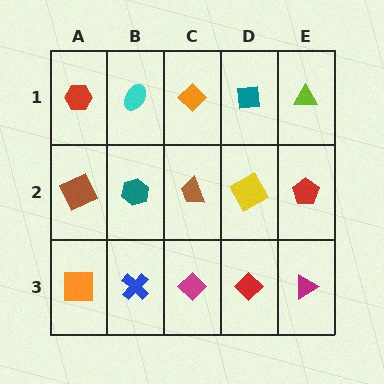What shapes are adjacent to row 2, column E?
A lime triangle (row 1, column E), a magenta triangle (row 3, column E), a yellow square (row 2, column D).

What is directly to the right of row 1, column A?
A cyan ellipse.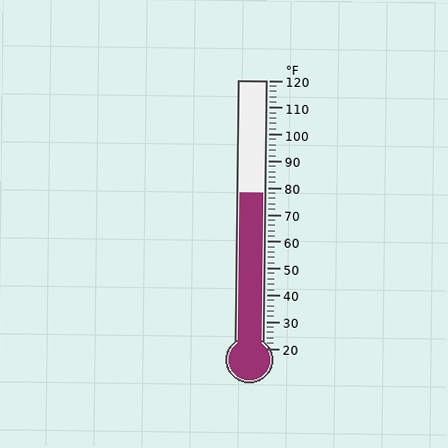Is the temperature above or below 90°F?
The temperature is below 90°F.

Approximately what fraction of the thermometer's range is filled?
The thermometer is filled to approximately 60% of its range.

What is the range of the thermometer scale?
The thermometer scale ranges from 20°F to 120°F.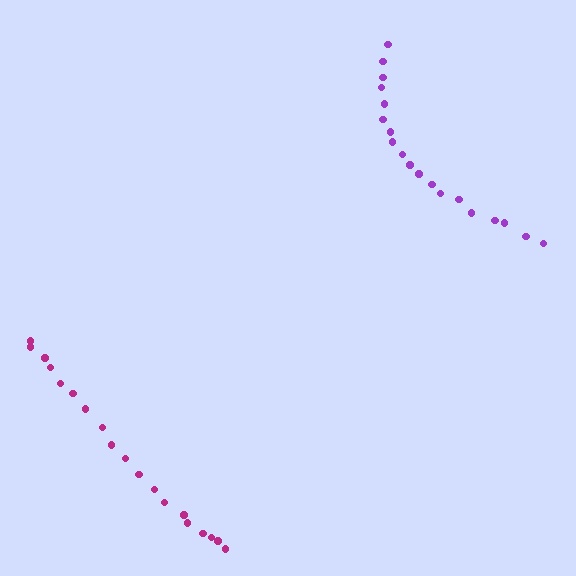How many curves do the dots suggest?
There are 2 distinct paths.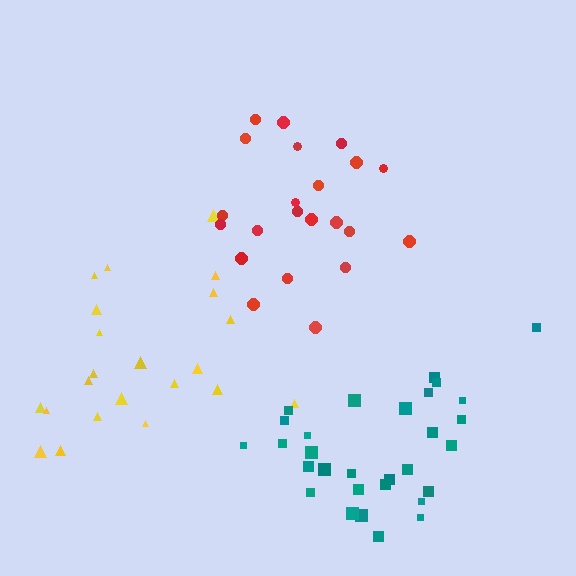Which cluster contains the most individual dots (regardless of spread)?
Teal (30).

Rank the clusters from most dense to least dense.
teal, yellow, red.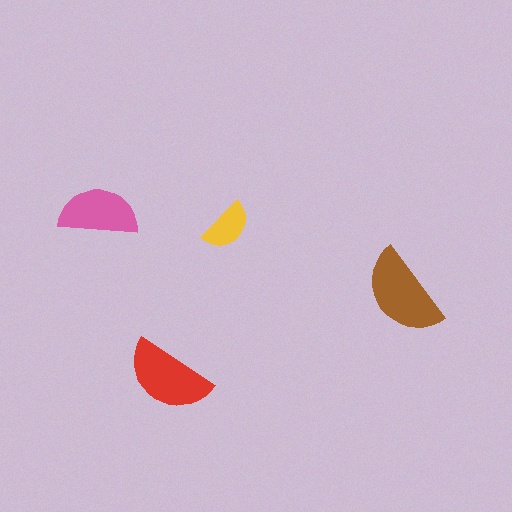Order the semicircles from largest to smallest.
the brown one, the red one, the pink one, the yellow one.